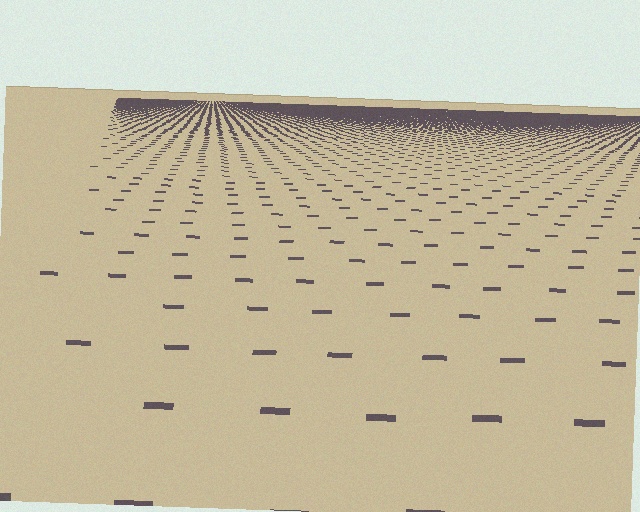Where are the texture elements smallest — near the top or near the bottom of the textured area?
Near the top.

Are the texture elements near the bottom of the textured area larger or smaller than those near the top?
Larger. Near the bottom, elements are closer to the viewer and appear at a bigger on-screen size.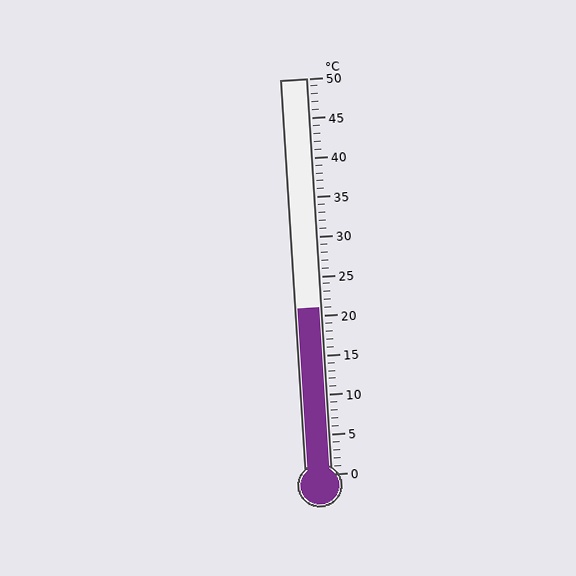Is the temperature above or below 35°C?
The temperature is below 35°C.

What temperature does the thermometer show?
The thermometer shows approximately 21°C.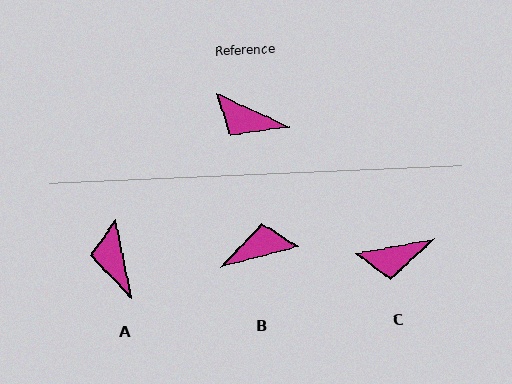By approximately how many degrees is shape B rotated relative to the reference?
Approximately 140 degrees clockwise.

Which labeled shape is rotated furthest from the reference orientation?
B, about 140 degrees away.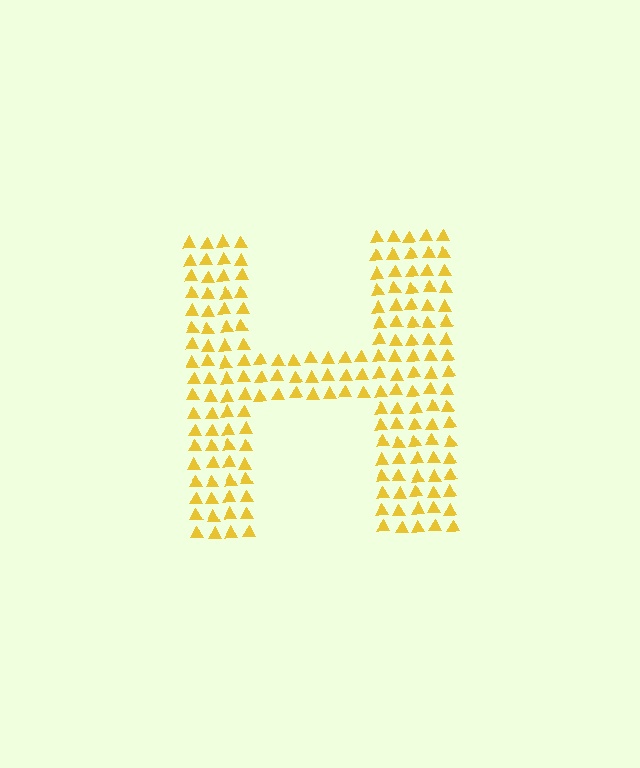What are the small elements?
The small elements are triangles.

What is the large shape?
The large shape is the letter H.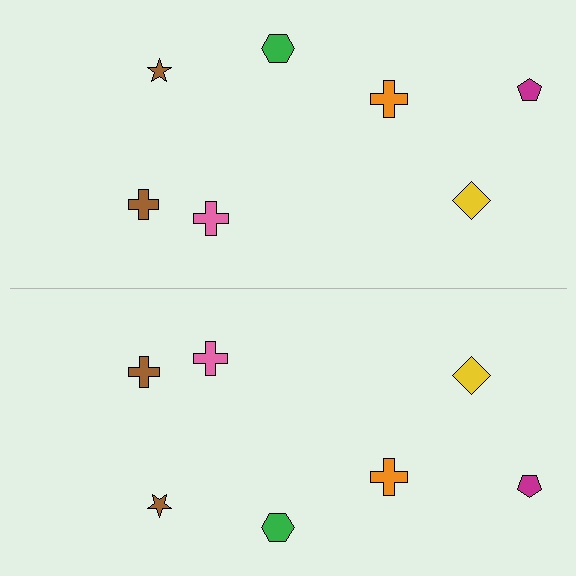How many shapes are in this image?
There are 14 shapes in this image.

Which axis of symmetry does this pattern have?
The pattern has a horizontal axis of symmetry running through the center of the image.